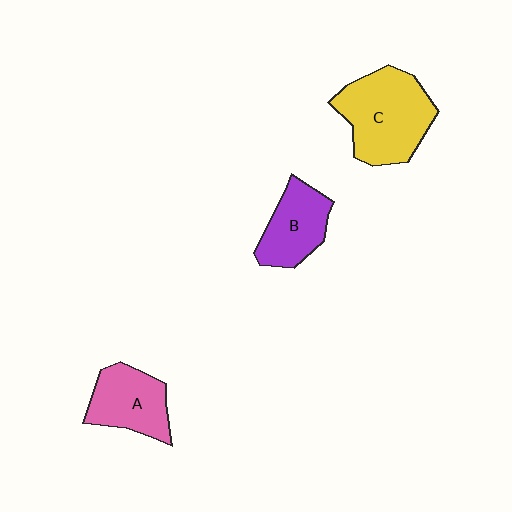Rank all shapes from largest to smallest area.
From largest to smallest: C (yellow), A (pink), B (purple).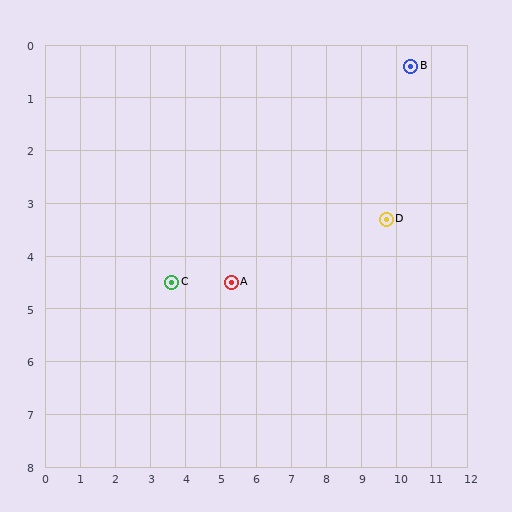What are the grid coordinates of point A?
Point A is at approximately (5.3, 4.5).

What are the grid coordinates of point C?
Point C is at approximately (3.6, 4.5).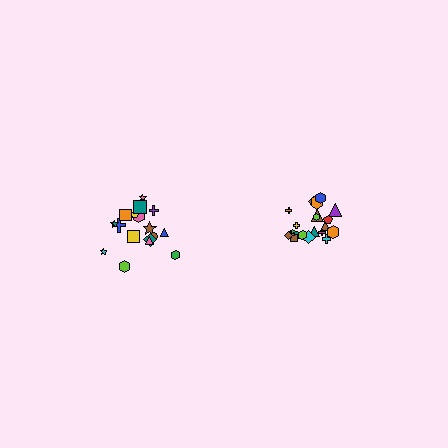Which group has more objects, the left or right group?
The right group.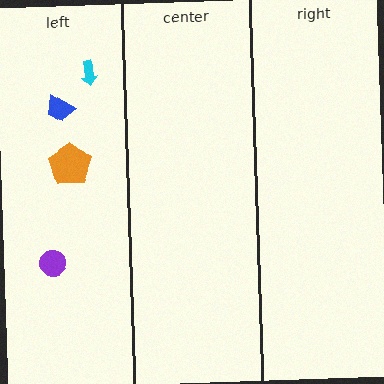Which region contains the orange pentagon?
The left region.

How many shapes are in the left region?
4.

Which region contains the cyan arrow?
The left region.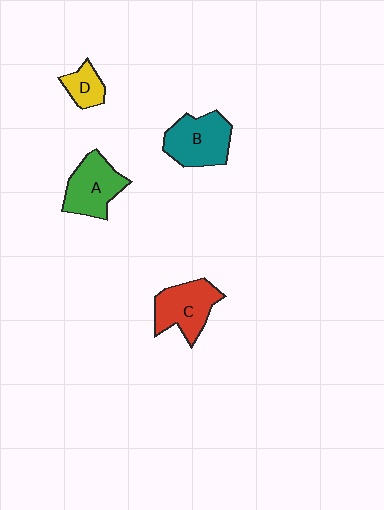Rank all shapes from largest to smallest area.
From largest to smallest: B (teal), C (red), A (green), D (yellow).